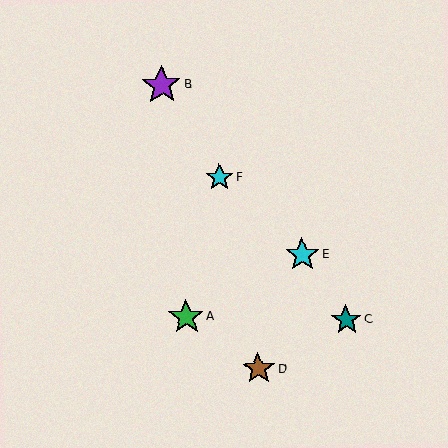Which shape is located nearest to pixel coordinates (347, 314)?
The teal star (labeled C) at (346, 320) is nearest to that location.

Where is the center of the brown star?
The center of the brown star is at (258, 369).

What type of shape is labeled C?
Shape C is a teal star.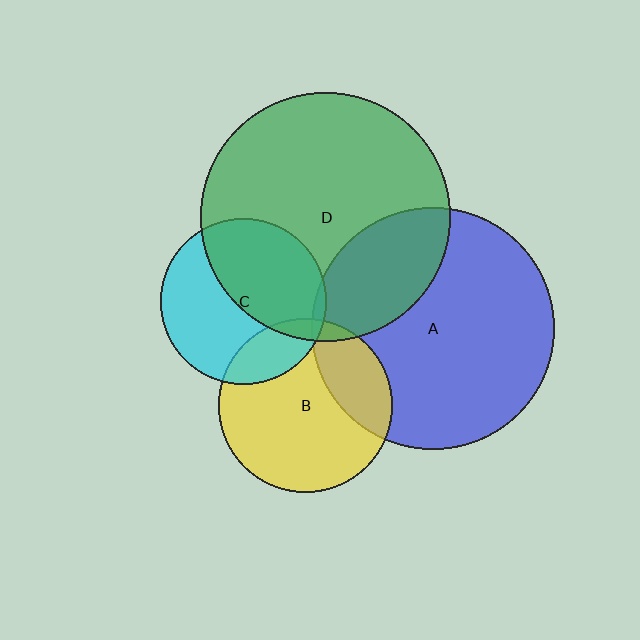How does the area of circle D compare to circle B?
Approximately 2.0 times.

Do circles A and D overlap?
Yes.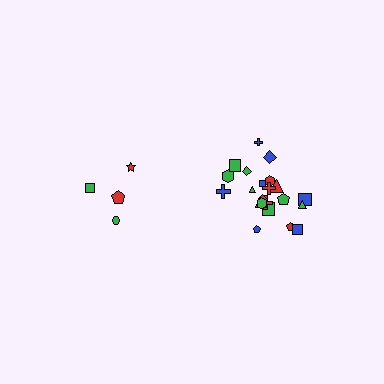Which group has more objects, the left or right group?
The right group.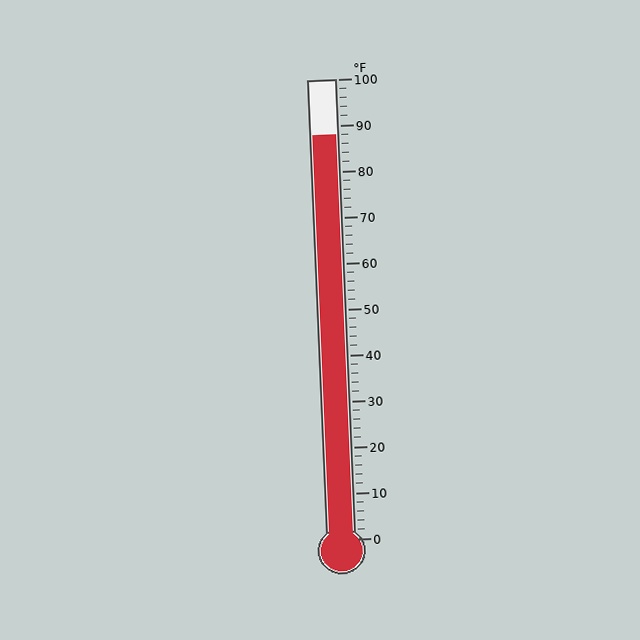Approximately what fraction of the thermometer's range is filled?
The thermometer is filled to approximately 90% of its range.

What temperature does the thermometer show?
The thermometer shows approximately 88°F.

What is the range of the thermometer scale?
The thermometer scale ranges from 0°F to 100°F.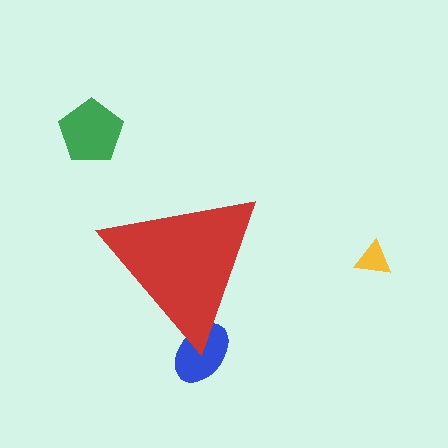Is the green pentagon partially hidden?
No, the green pentagon is fully visible.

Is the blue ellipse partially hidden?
Yes, the blue ellipse is partially hidden behind the red triangle.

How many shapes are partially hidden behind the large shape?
1 shape is partially hidden.